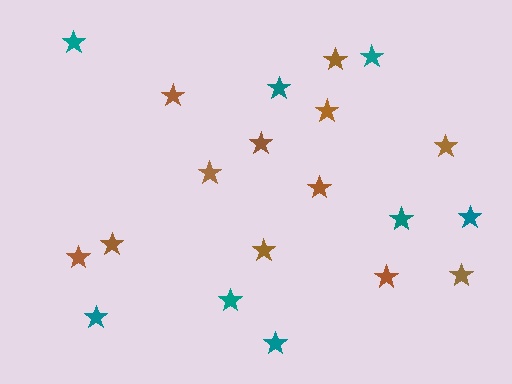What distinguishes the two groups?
There are 2 groups: one group of brown stars (12) and one group of teal stars (8).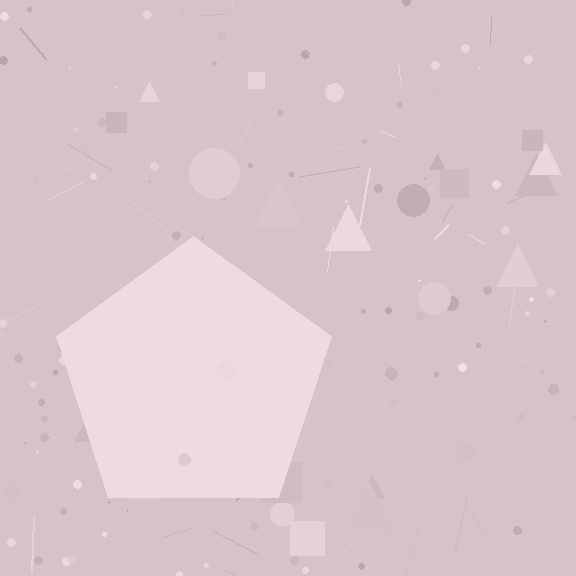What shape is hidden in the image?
A pentagon is hidden in the image.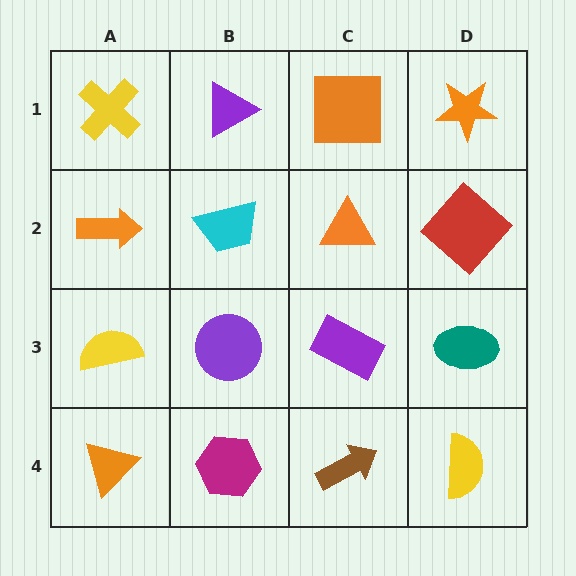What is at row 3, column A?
A yellow semicircle.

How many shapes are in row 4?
4 shapes.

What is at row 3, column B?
A purple circle.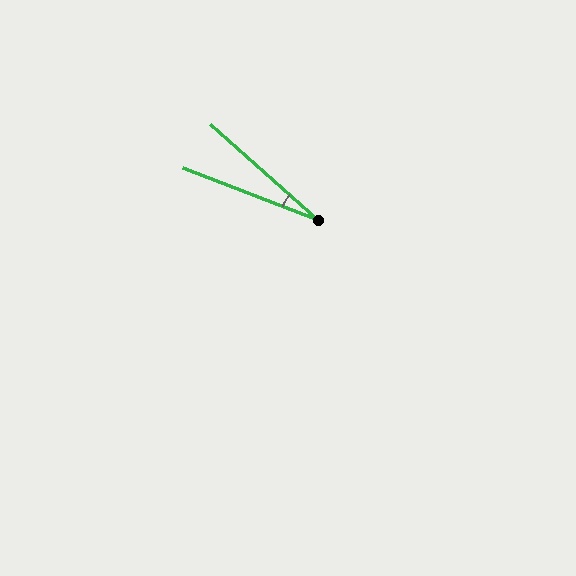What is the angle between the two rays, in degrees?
Approximately 21 degrees.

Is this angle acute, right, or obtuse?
It is acute.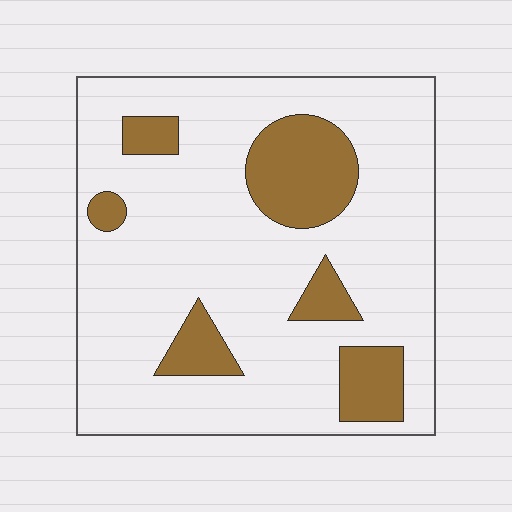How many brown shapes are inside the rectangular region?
6.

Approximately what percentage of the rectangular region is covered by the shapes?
Approximately 20%.